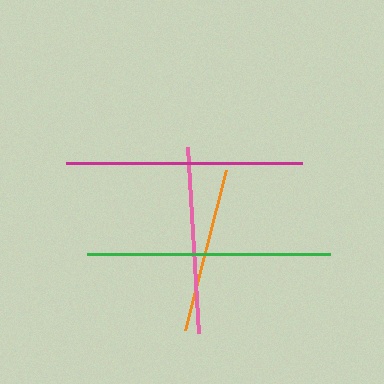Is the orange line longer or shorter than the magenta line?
The magenta line is longer than the orange line.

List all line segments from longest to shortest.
From longest to shortest: green, magenta, pink, orange.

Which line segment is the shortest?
The orange line is the shortest at approximately 165 pixels.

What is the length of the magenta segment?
The magenta segment is approximately 236 pixels long.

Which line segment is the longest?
The green line is the longest at approximately 243 pixels.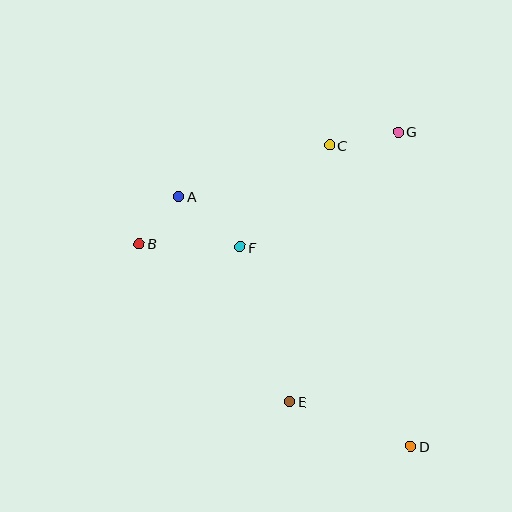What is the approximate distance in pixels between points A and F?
The distance between A and F is approximately 79 pixels.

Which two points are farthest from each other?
Points A and D are farthest from each other.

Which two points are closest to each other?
Points A and B are closest to each other.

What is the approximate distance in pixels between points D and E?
The distance between D and E is approximately 129 pixels.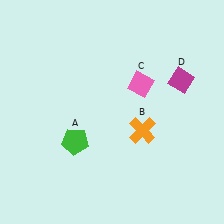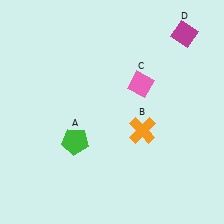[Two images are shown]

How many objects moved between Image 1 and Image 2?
1 object moved between the two images.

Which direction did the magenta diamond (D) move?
The magenta diamond (D) moved up.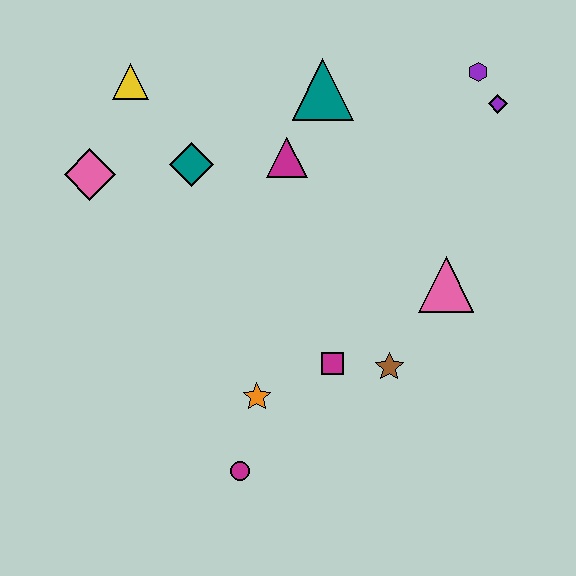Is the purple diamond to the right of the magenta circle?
Yes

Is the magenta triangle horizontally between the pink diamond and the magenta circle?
No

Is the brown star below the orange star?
No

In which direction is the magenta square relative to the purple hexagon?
The magenta square is below the purple hexagon.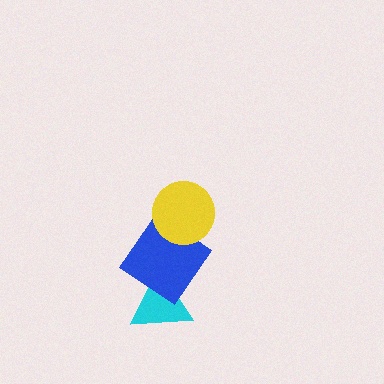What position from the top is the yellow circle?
The yellow circle is 1st from the top.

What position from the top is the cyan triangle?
The cyan triangle is 3rd from the top.